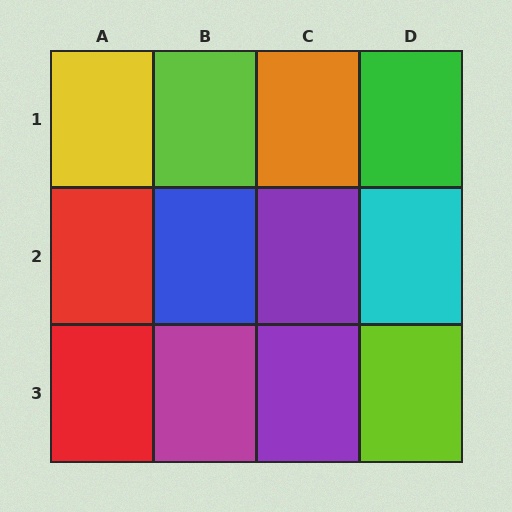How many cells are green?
1 cell is green.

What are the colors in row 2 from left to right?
Red, blue, purple, cyan.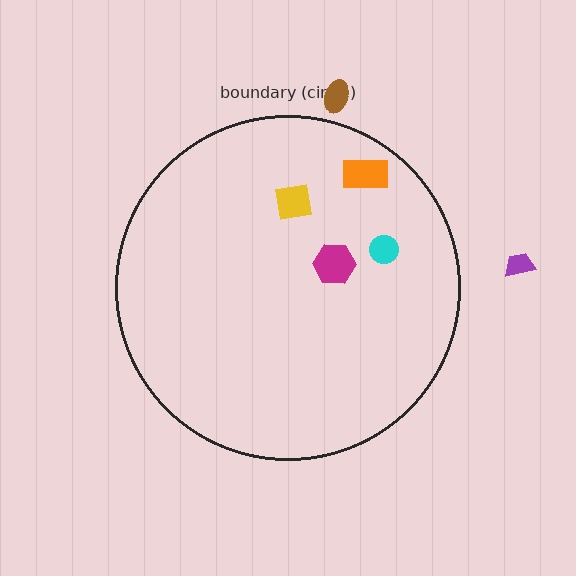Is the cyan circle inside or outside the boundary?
Inside.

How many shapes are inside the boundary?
4 inside, 2 outside.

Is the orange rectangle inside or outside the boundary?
Inside.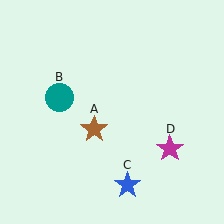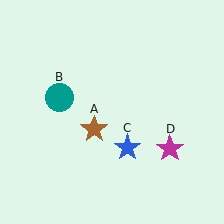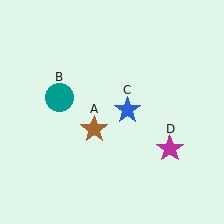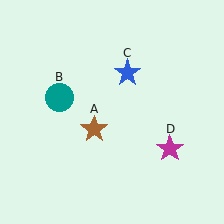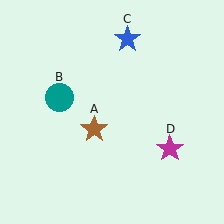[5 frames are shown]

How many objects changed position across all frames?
1 object changed position: blue star (object C).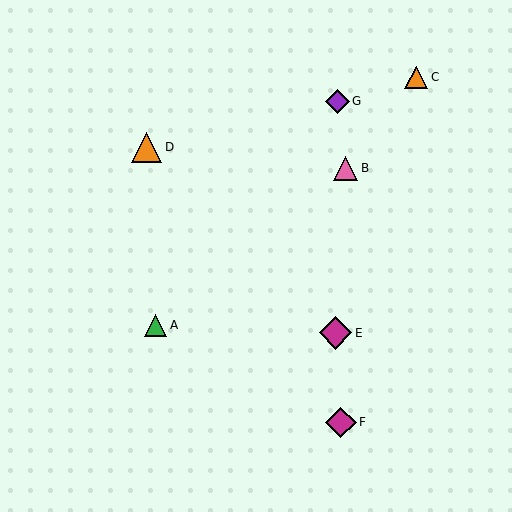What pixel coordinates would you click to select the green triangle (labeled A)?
Click at (156, 325) to select the green triangle A.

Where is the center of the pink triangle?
The center of the pink triangle is at (346, 168).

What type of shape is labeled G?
Shape G is a purple diamond.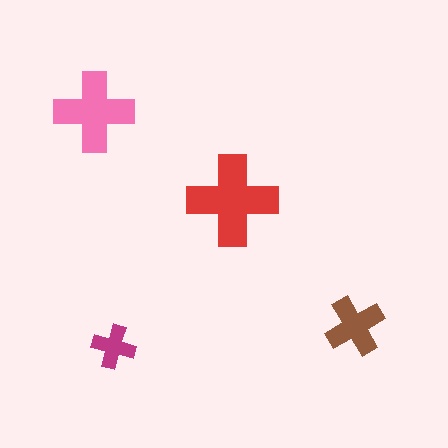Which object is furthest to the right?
The brown cross is rightmost.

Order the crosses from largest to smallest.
the red one, the pink one, the brown one, the magenta one.